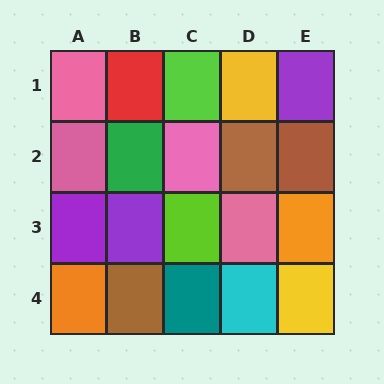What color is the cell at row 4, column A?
Orange.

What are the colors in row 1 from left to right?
Pink, red, lime, yellow, purple.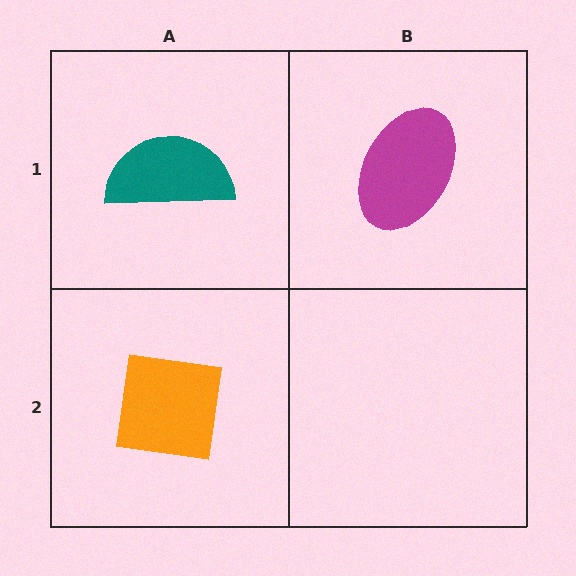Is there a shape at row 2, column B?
No, that cell is empty.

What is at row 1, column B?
A magenta ellipse.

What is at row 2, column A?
An orange square.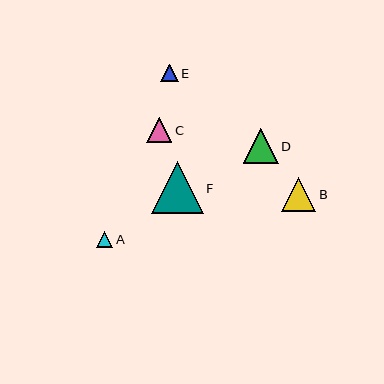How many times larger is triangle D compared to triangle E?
Triangle D is approximately 2.0 times the size of triangle E.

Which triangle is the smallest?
Triangle A is the smallest with a size of approximately 16 pixels.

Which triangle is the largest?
Triangle F is the largest with a size of approximately 52 pixels.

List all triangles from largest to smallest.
From largest to smallest: F, B, D, C, E, A.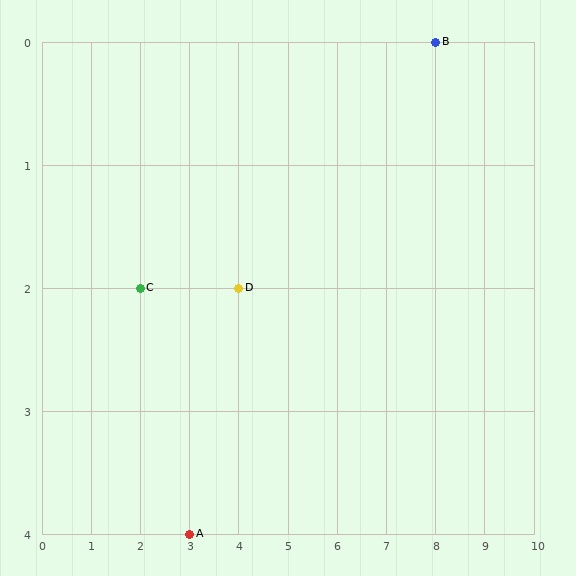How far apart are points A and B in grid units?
Points A and B are 5 columns and 4 rows apart (about 6.4 grid units diagonally).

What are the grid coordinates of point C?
Point C is at grid coordinates (2, 2).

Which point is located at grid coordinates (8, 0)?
Point B is at (8, 0).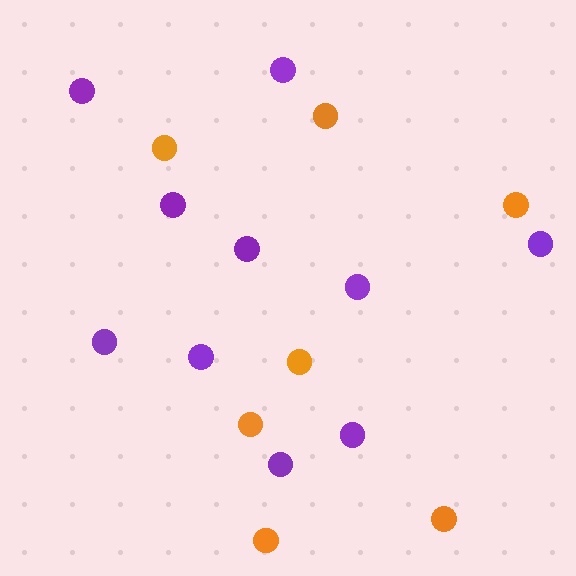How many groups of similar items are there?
There are 2 groups: one group of orange circles (7) and one group of purple circles (10).